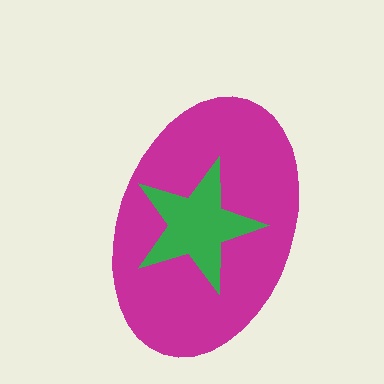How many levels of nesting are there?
2.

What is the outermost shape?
The magenta ellipse.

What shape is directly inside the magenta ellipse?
The green star.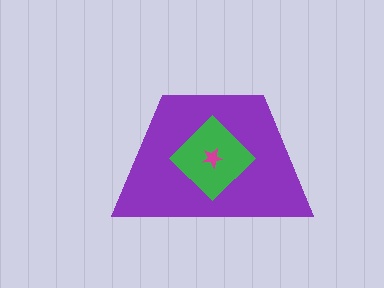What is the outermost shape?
The purple trapezoid.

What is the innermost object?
The magenta star.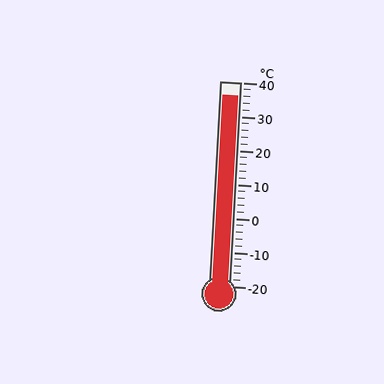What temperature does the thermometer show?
The thermometer shows approximately 36°C.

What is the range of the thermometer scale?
The thermometer scale ranges from -20°C to 40°C.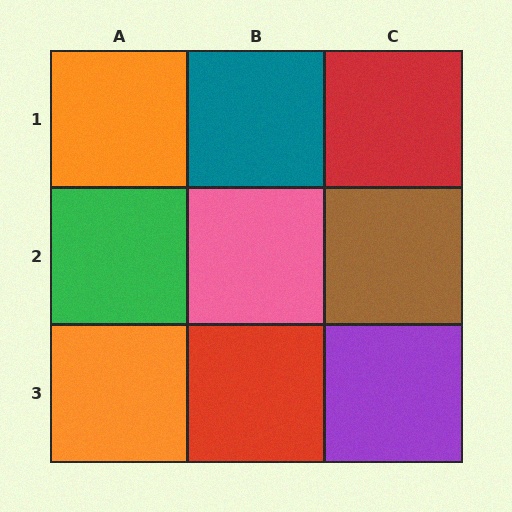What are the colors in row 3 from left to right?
Orange, red, purple.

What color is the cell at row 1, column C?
Red.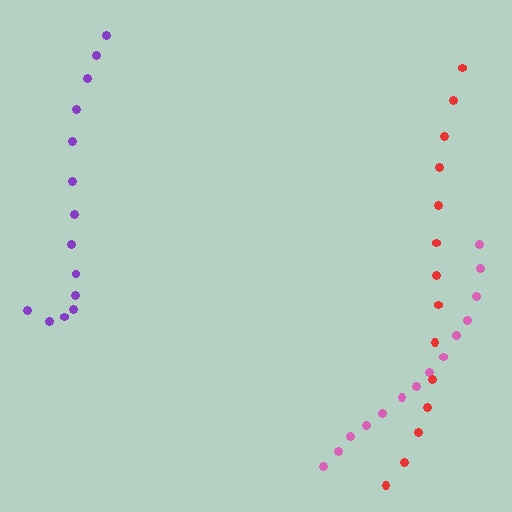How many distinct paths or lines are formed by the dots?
There are 3 distinct paths.